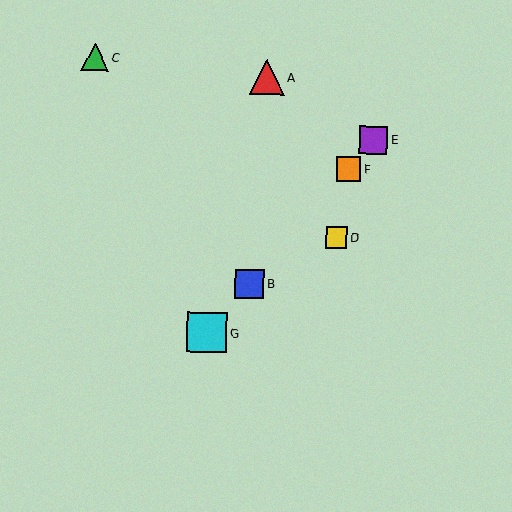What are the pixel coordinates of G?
Object G is at (207, 333).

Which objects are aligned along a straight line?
Objects B, E, F, G are aligned along a straight line.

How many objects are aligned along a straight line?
4 objects (B, E, F, G) are aligned along a straight line.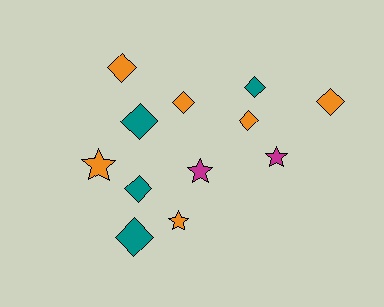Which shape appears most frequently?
Diamond, with 8 objects.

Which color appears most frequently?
Orange, with 6 objects.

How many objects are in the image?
There are 12 objects.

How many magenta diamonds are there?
There are no magenta diamonds.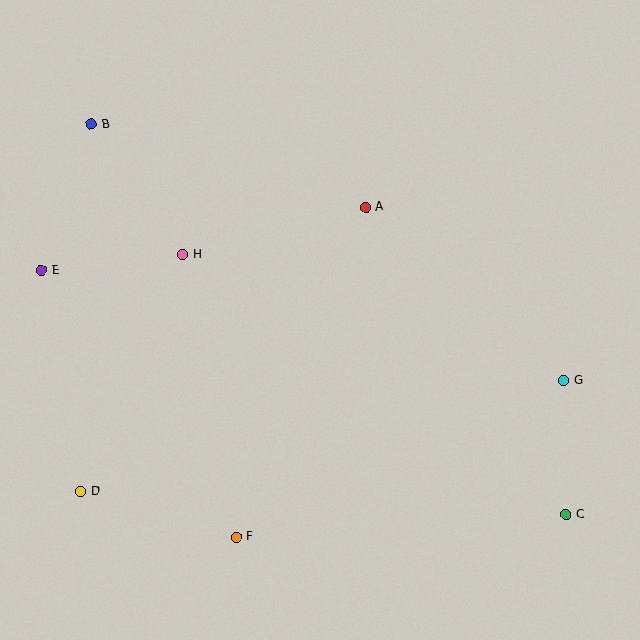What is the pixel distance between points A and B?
The distance between A and B is 286 pixels.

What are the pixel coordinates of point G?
Point G is at (563, 381).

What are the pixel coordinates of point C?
Point C is at (566, 514).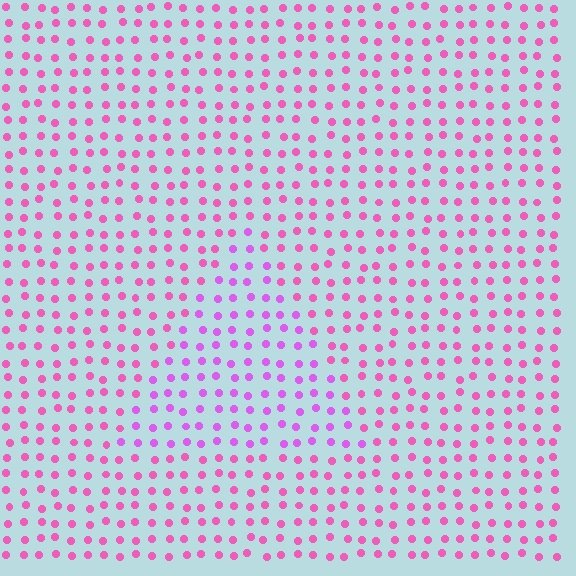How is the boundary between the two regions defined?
The boundary is defined purely by a slight shift in hue (about 30 degrees). Spacing, size, and orientation are identical on both sides.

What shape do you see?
I see a triangle.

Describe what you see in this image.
The image is filled with small pink elements in a uniform arrangement. A triangle-shaped region is visible where the elements are tinted to a slightly different hue, forming a subtle color boundary.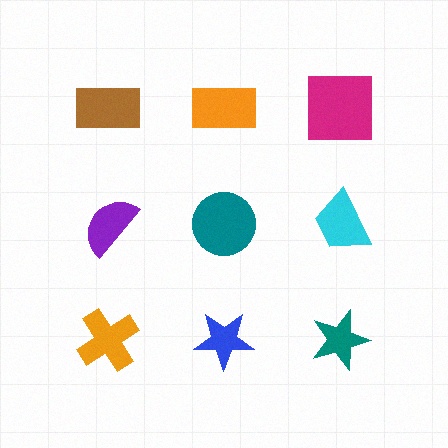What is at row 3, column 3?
A teal star.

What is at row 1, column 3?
A magenta square.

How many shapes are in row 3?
3 shapes.